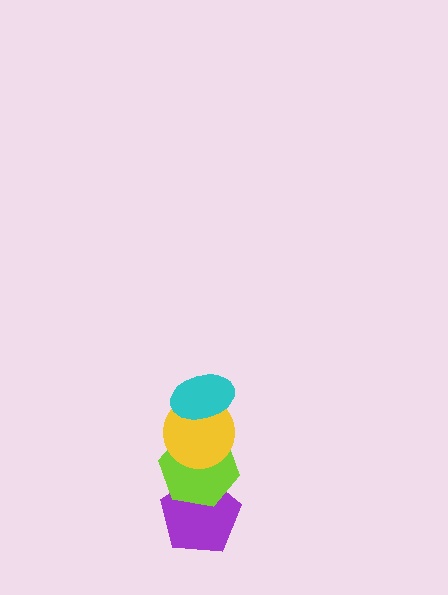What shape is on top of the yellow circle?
The cyan ellipse is on top of the yellow circle.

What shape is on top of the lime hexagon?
The yellow circle is on top of the lime hexagon.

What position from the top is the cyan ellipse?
The cyan ellipse is 1st from the top.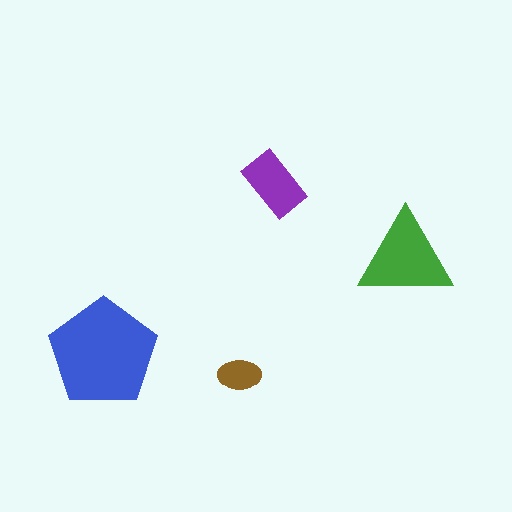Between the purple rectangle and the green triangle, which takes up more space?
The green triangle.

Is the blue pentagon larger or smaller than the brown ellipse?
Larger.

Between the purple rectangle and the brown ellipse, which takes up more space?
The purple rectangle.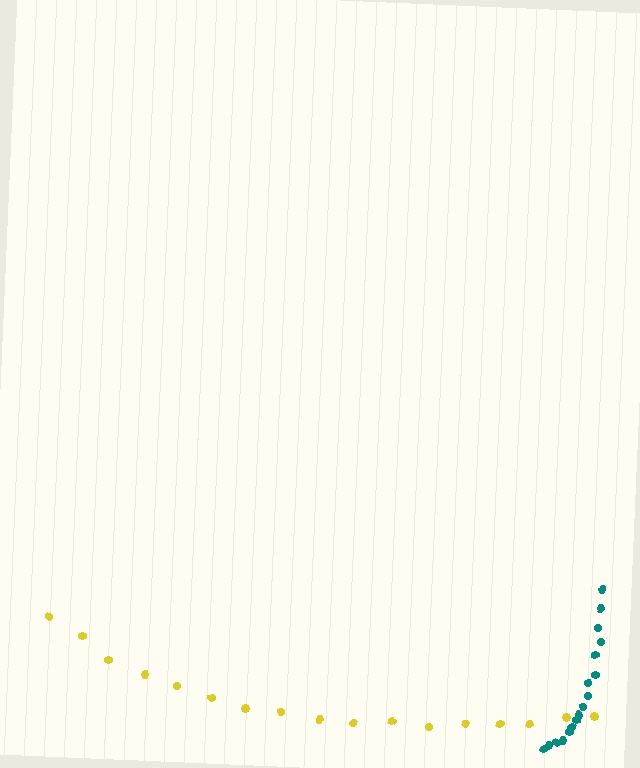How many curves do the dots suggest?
There are 2 distinct paths.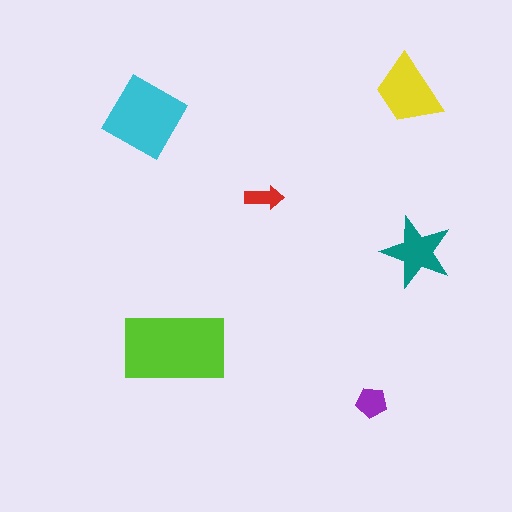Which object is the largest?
The lime rectangle.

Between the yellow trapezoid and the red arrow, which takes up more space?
The yellow trapezoid.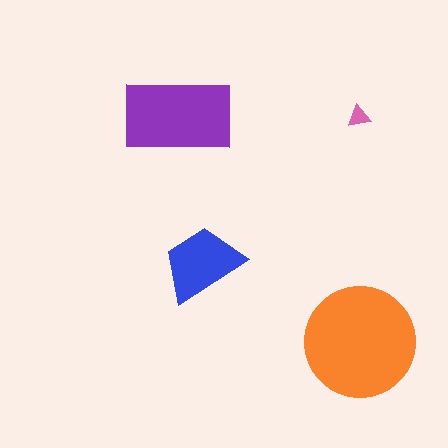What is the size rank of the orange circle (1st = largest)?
1st.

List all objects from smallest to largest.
The pink triangle, the blue trapezoid, the purple rectangle, the orange circle.